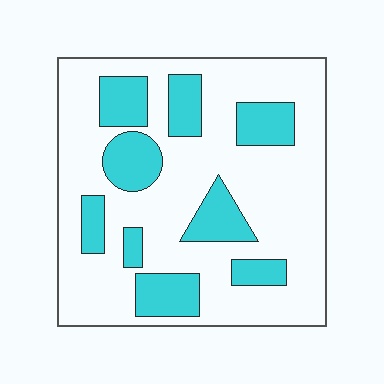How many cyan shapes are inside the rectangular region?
9.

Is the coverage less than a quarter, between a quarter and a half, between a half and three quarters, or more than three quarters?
Between a quarter and a half.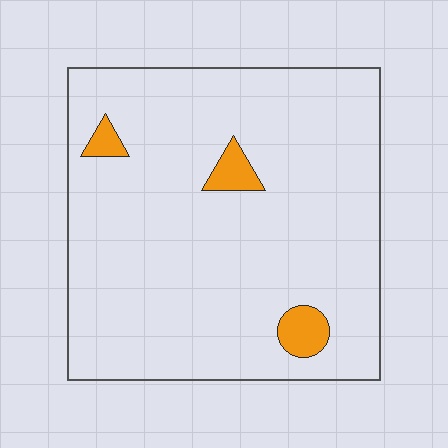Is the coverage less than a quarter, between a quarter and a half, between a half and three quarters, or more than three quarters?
Less than a quarter.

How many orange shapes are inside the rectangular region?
3.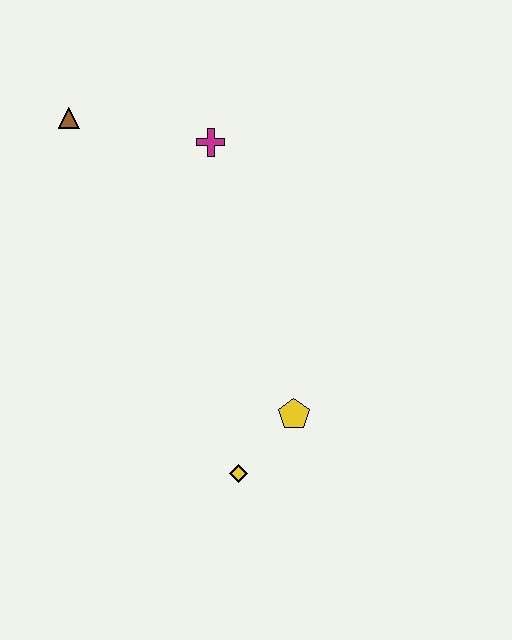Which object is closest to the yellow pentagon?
The yellow diamond is closest to the yellow pentagon.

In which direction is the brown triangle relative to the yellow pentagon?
The brown triangle is above the yellow pentagon.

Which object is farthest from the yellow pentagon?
The brown triangle is farthest from the yellow pentagon.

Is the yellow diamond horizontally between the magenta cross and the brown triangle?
No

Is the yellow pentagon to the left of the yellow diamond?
No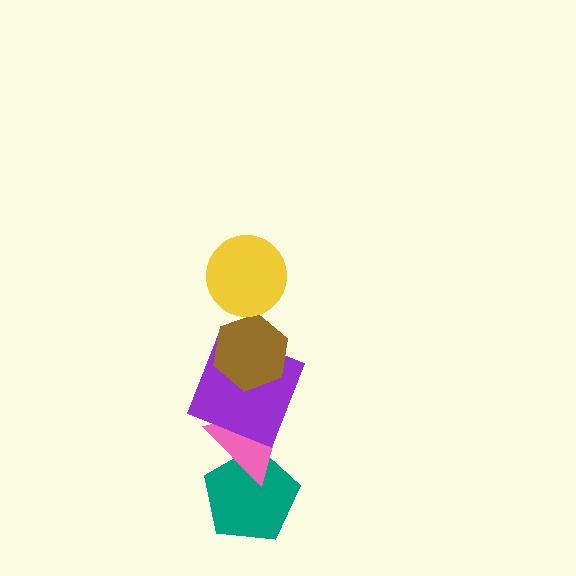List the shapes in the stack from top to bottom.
From top to bottom: the yellow circle, the brown hexagon, the purple square, the pink triangle, the teal pentagon.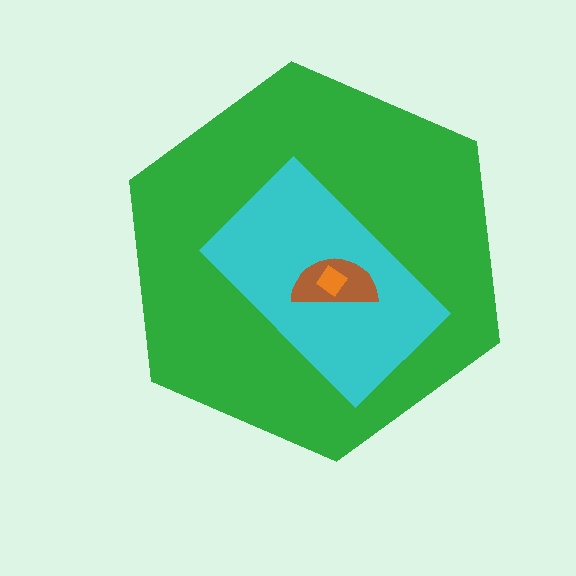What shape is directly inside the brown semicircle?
The orange diamond.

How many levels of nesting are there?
4.